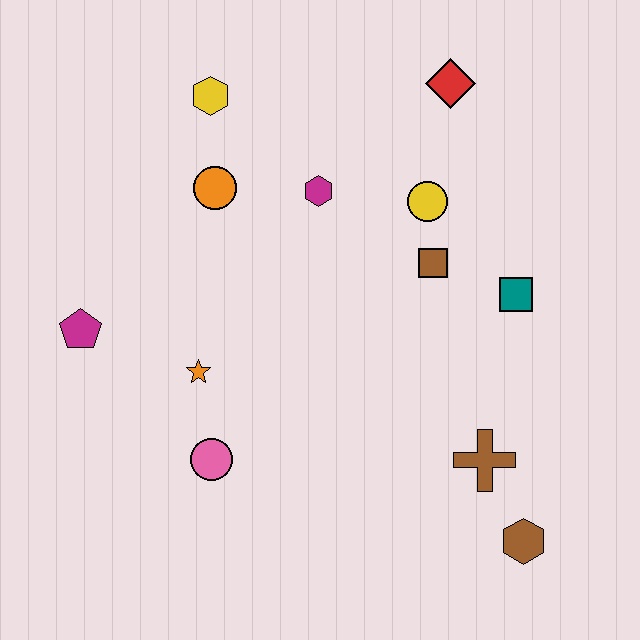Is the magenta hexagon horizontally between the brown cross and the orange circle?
Yes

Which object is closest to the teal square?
The brown square is closest to the teal square.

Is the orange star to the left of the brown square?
Yes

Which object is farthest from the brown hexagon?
The yellow hexagon is farthest from the brown hexagon.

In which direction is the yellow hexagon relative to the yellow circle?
The yellow hexagon is to the left of the yellow circle.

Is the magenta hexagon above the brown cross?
Yes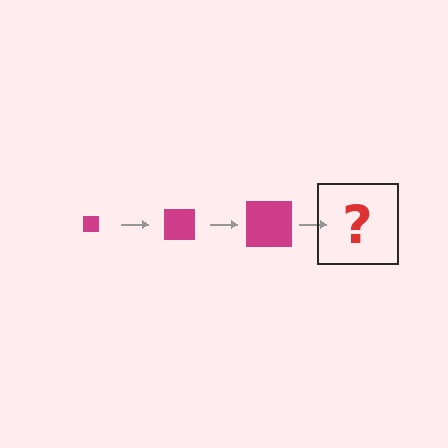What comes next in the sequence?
The next element should be a magenta square, larger than the previous one.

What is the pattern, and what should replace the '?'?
The pattern is that the square gets progressively larger each step. The '?' should be a magenta square, larger than the previous one.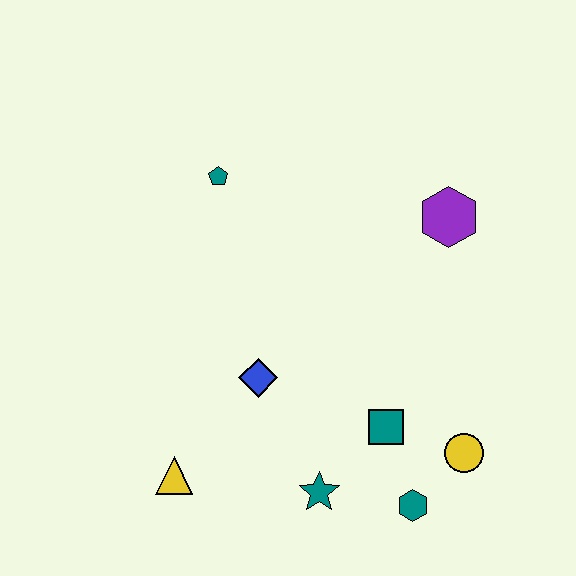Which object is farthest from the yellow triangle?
The purple hexagon is farthest from the yellow triangle.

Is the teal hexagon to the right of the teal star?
Yes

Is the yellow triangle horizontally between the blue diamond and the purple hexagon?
No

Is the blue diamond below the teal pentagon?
Yes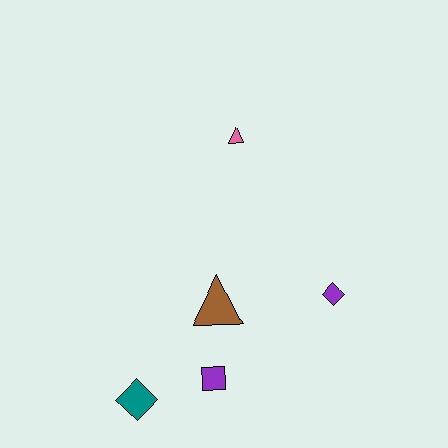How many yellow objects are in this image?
There are no yellow objects.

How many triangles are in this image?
There are 2 triangles.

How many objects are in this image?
There are 5 objects.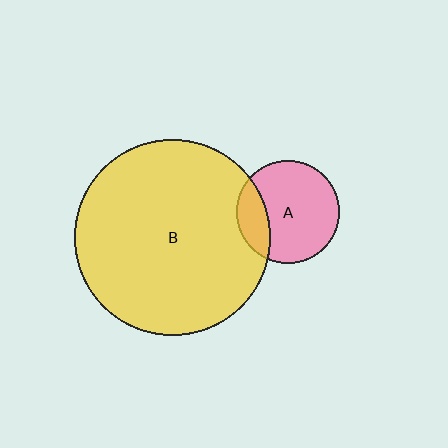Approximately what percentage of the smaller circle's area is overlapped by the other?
Approximately 25%.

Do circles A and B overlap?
Yes.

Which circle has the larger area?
Circle B (yellow).